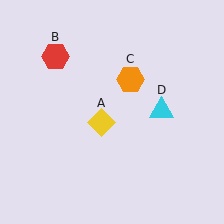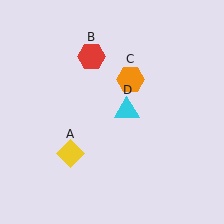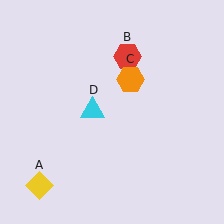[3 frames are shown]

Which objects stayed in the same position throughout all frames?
Orange hexagon (object C) remained stationary.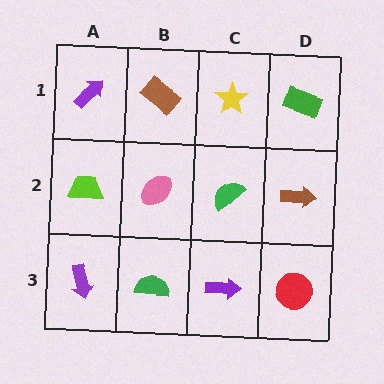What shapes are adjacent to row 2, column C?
A yellow star (row 1, column C), a purple arrow (row 3, column C), a pink ellipse (row 2, column B), a brown arrow (row 2, column D).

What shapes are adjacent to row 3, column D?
A brown arrow (row 2, column D), a purple arrow (row 3, column C).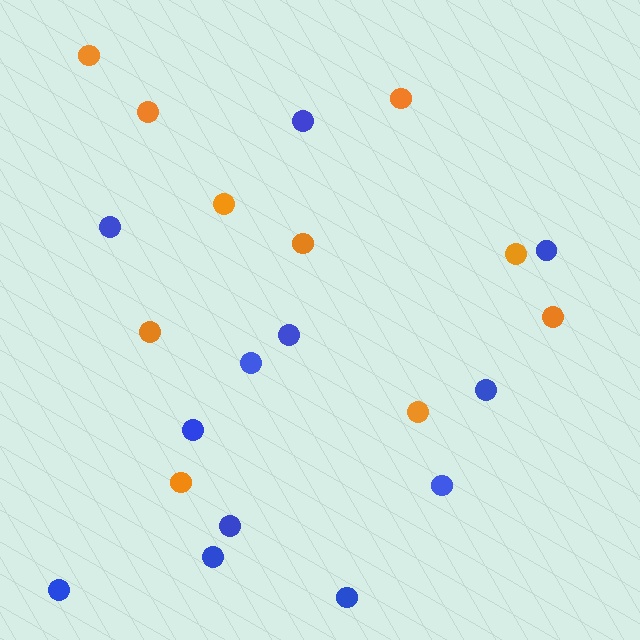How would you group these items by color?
There are 2 groups: one group of orange circles (10) and one group of blue circles (12).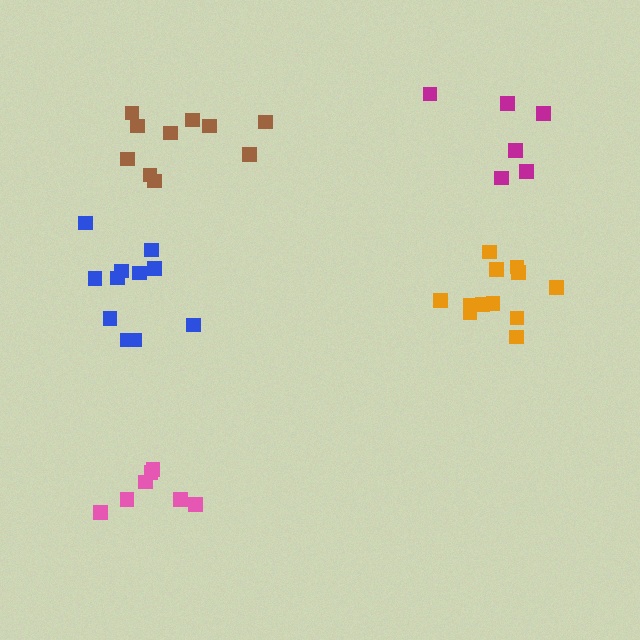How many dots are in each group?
Group 1: 10 dots, Group 2: 11 dots, Group 3: 6 dots, Group 4: 12 dots, Group 5: 7 dots (46 total).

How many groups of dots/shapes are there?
There are 5 groups.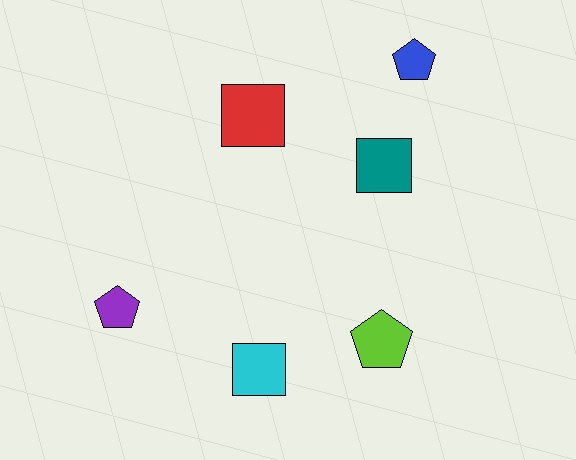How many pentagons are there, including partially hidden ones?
There are 3 pentagons.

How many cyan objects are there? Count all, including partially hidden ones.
There is 1 cyan object.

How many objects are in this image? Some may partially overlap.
There are 6 objects.